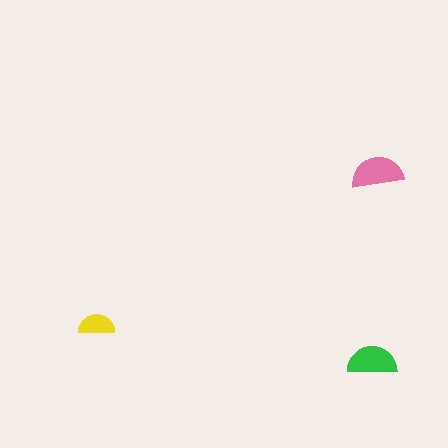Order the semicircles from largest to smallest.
the pink one, the green one, the yellow one.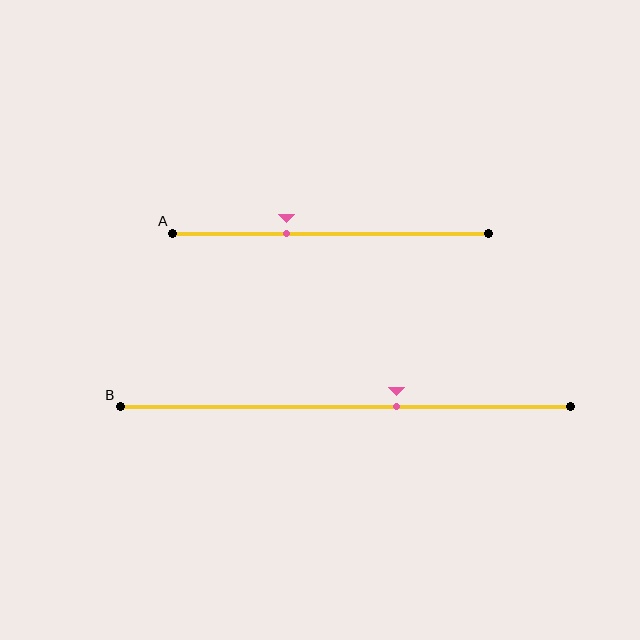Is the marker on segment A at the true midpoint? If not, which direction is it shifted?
No, the marker on segment A is shifted to the left by about 14% of the segment length.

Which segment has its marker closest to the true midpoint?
Segment B has its marker closest to the true midpoint.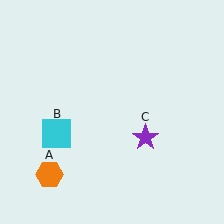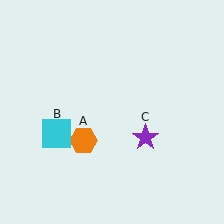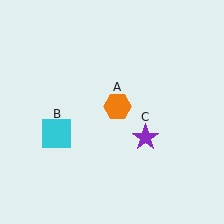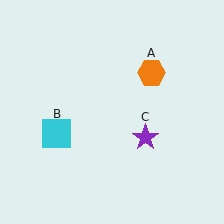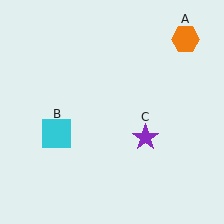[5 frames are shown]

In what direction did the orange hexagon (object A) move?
The orange hexagon (object A) moved up and to the right.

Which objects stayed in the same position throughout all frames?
Cyan square (object B) and purple star (object C) remained stationary.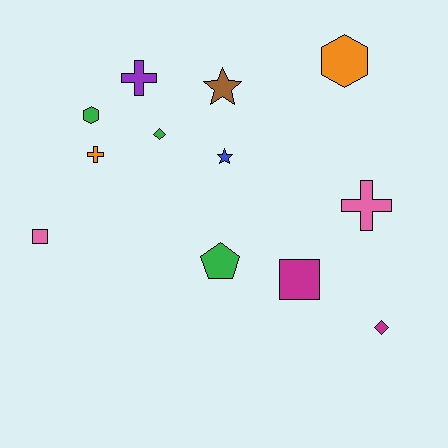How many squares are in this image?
There are 2 squares.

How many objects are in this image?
There are 12 objects.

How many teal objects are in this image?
There are no teal objects.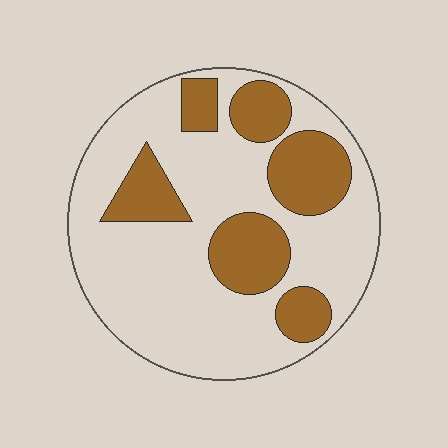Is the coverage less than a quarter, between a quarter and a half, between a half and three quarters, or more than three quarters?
Between a quarter and a half.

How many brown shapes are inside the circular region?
6.